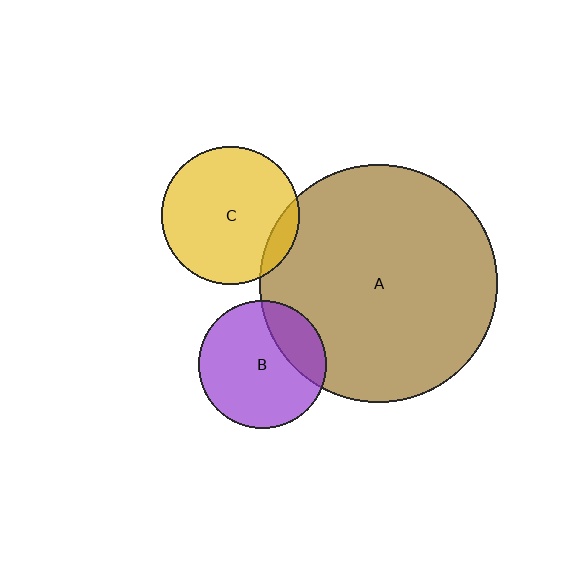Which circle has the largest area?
Circle A (brown).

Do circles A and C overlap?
Yes.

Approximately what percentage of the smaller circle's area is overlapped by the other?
Approximately 10%.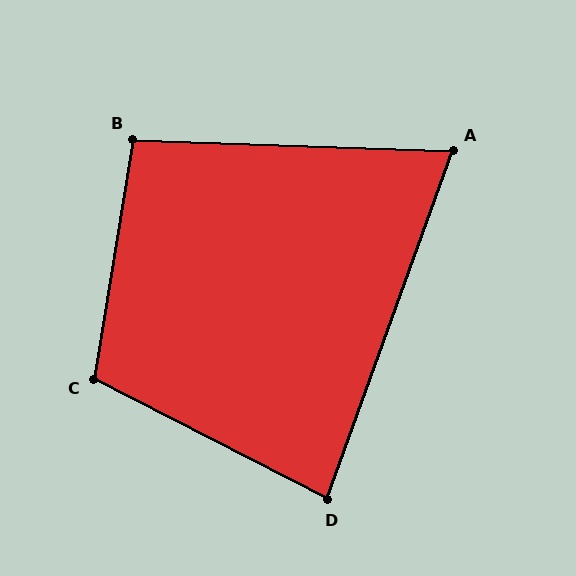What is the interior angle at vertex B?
Approximately 97 degrees (obtuse).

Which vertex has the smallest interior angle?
A, at approximately 72 degrees.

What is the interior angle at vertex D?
Approximately 83 degrees (acute).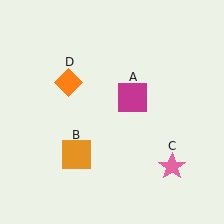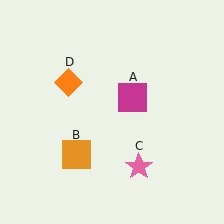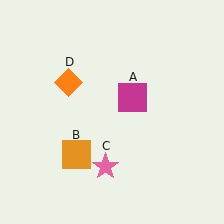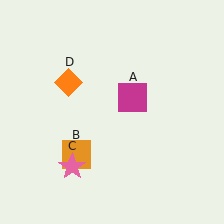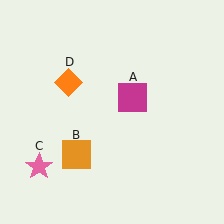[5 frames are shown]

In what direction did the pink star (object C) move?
The pink star (object C) moved left.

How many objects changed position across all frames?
1 object changed position: pink star (object C).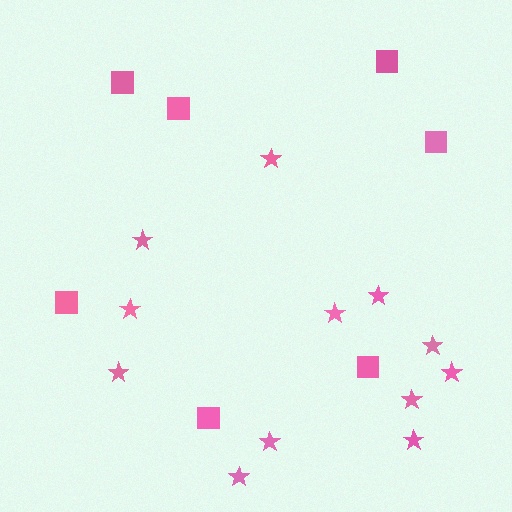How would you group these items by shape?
There are 2 groups: one group of stars (12) and one group of squares (7).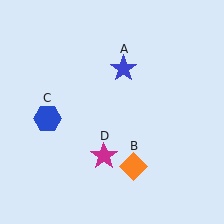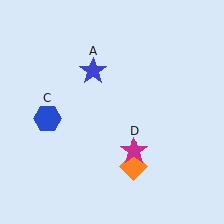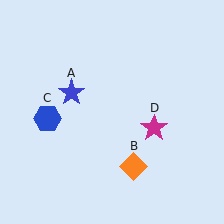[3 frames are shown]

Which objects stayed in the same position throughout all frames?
Orange diamond (object B) and blue hexagon (object C) remained stationary.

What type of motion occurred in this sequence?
The blue star (object A), magenta star (object D) rotated counterclockwise around the center of the scene.